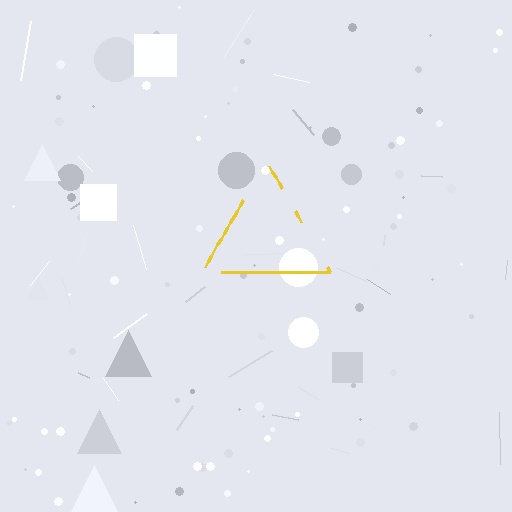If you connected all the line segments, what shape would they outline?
They would outline a triangle.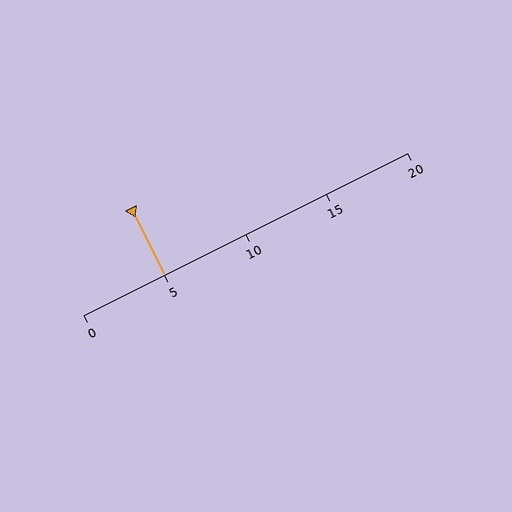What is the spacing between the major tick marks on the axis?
The major ticks are spaced 5 apart.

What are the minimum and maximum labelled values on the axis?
The axis runs from 0 to 20.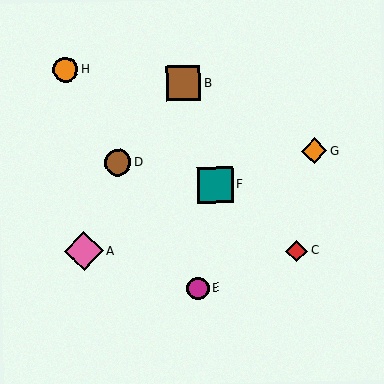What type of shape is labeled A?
Shape A is a pink diamond.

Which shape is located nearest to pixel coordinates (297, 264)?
The red diamond (labeled C) at (297, 251) is nearest to that location.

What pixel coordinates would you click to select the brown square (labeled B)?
Click at (183, 83) to select the brown square B.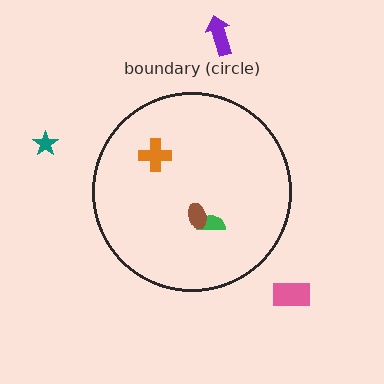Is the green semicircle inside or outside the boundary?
Inside.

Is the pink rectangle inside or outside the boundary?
Outside.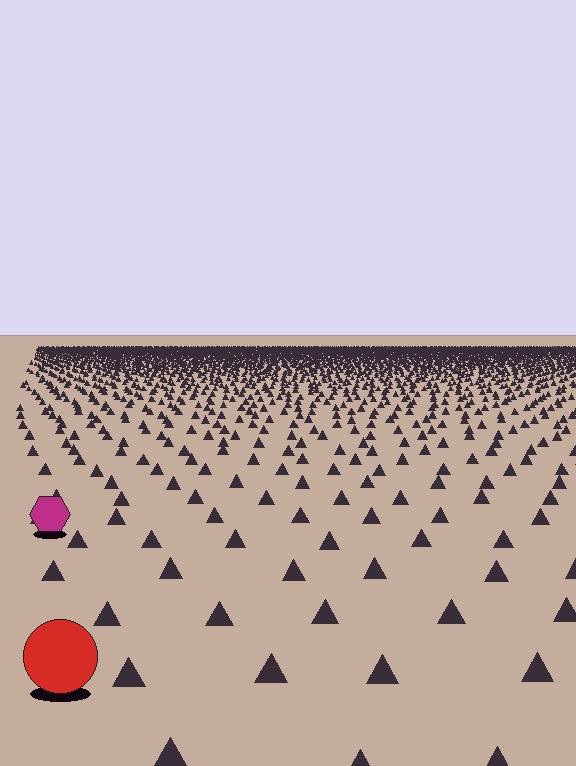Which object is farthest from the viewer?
The magenta hexagon is farthest from the viewer. It appears smaller and the ground texture around it is denser.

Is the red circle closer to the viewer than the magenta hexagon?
Yes. The red circle is closer — you can tell from the texture gradient: the ground texture is coarser near it.